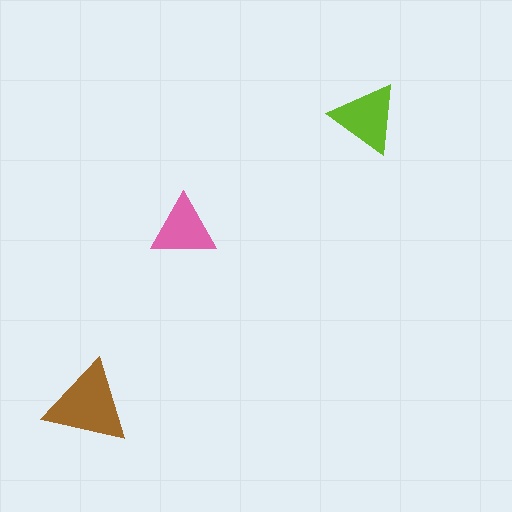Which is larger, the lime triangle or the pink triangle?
The lime one.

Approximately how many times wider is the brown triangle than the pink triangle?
About 1.5 times wider.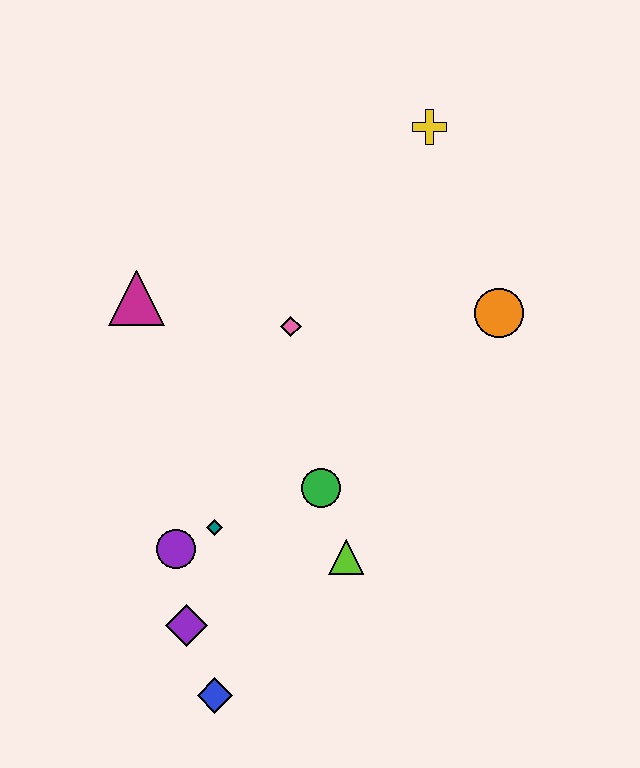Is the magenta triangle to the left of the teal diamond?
Yes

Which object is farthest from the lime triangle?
The yellow cross is farthest from the lime triangle.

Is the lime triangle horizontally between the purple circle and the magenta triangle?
No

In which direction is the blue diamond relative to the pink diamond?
The blue diamond is below the pink diamond.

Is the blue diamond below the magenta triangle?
Yes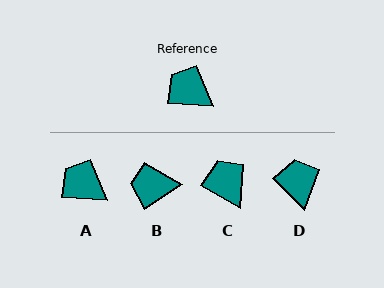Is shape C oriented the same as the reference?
No, it is off by about 27 degrees.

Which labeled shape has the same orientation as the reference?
A.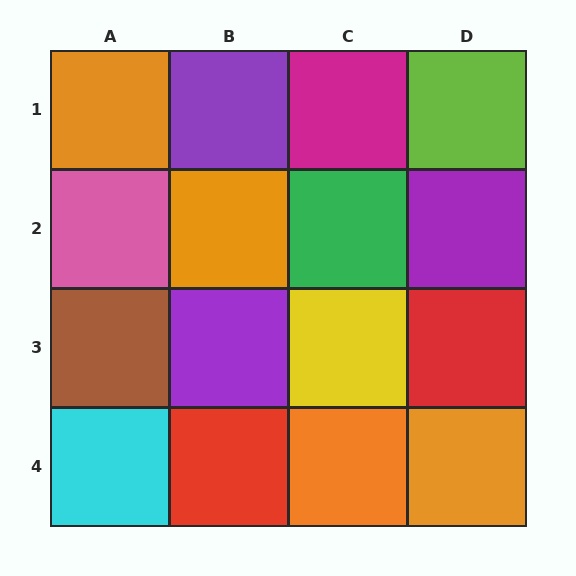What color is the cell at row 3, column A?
Brown.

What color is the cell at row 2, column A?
Pink.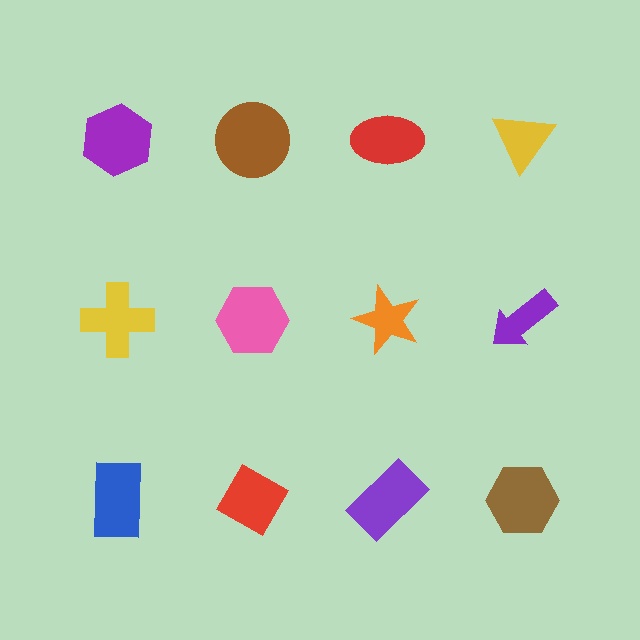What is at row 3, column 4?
A brown hexagon.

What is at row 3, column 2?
A red diamond.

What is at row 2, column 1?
A yellow cross.